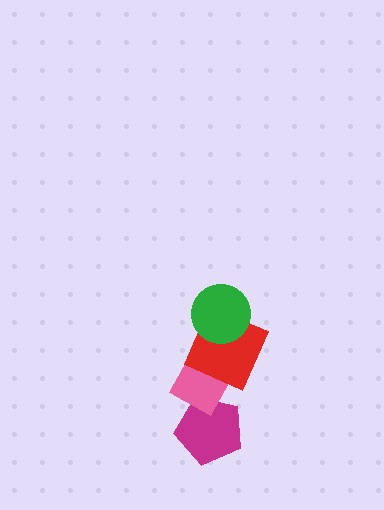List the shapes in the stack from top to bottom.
From top to bottom: the green circle, the red square, the pink diamond, the magenta pentagon.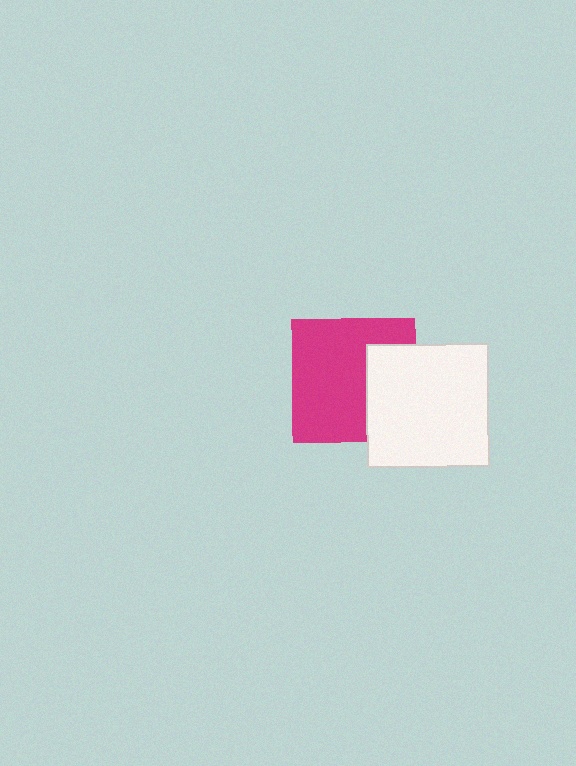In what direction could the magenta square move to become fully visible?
The magenta square could move left. That would shift it out from behind the white square entirely.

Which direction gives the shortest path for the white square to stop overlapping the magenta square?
Moving right gives the shortest separation.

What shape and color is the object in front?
The object in front is a white square.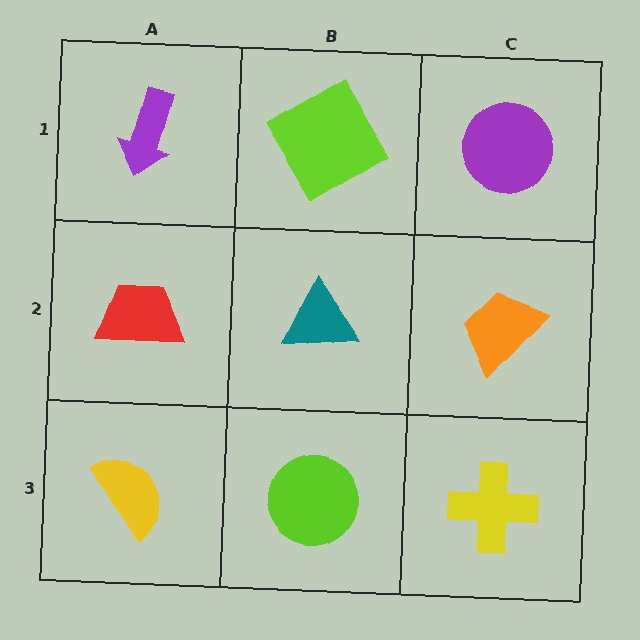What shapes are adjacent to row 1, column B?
A teal triangle (row 2, column B), a purple arrow (row 1, column A), a purple circle (row 1, column C).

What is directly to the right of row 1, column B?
A purple circle.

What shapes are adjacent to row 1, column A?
A red trapezoid (row 2, column A), a lime diamond (row 1, column B).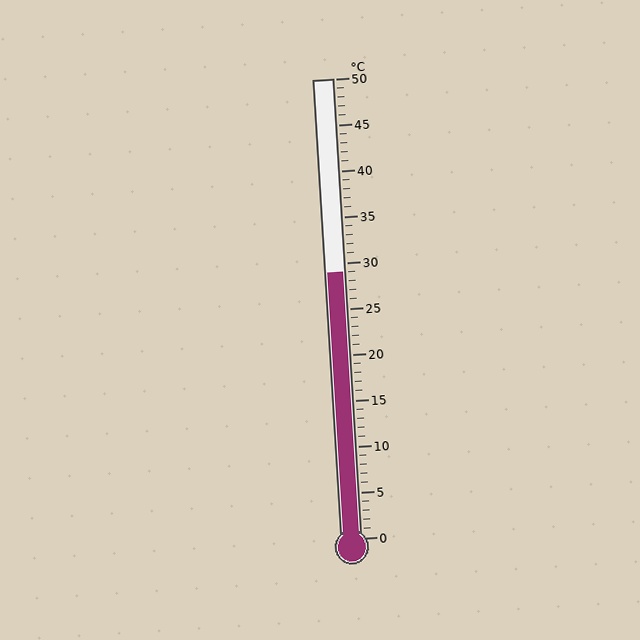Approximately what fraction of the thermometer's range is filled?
The thermometer is filled to approximately 60% of its range.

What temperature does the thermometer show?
The thermometer shows approximately 29°C.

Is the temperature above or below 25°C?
The temperature is above 25°C.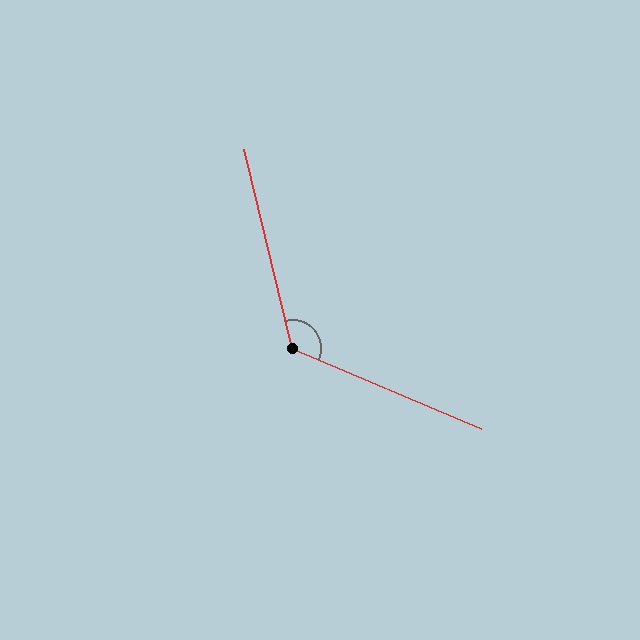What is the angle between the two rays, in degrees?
Approximately 127 degrees.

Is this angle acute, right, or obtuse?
It is obtuse.